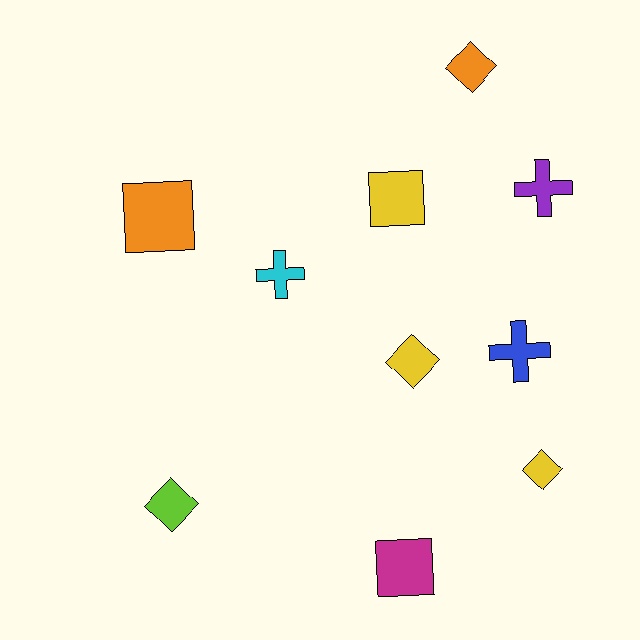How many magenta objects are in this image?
There is 1 magenta object.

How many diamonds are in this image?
There are 4 diamonds.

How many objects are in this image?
There are 10 objects.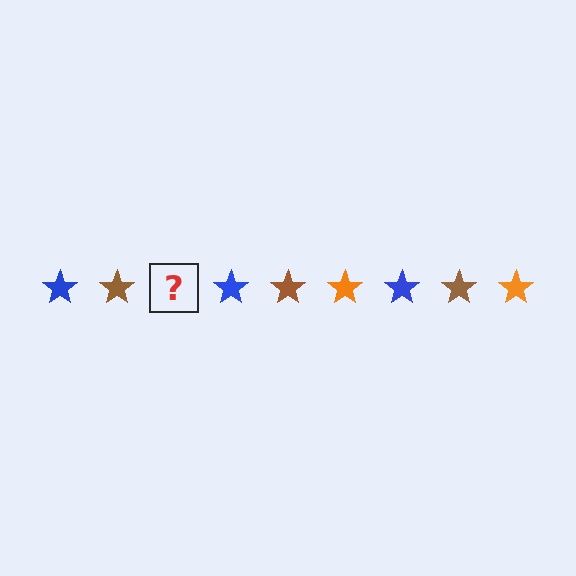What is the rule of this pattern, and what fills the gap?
The rule is that the pattern cycles through blue, brown, orange stars. The gap should be filled with an orange star.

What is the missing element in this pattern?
The missing element is an orange star.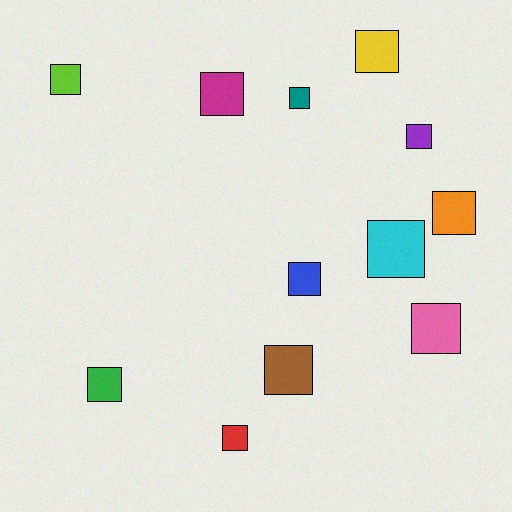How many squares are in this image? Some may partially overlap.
There are 12 squares.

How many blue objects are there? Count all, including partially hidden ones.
There is 1 blue object.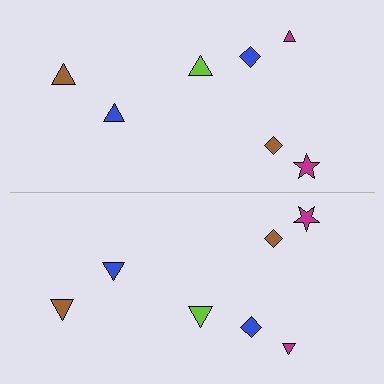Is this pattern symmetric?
Yes, this pattern has bilateral (reflection) symmetry.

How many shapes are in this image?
There are 14 shapes in this image.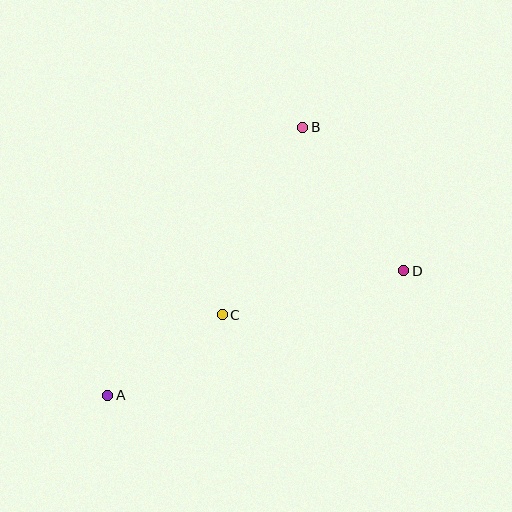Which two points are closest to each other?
Points A and C are closest to each other.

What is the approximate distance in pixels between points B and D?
The distance between B and D is approximately 175 pixels.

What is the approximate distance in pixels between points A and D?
The distance between A and D is approximately 321 pixels.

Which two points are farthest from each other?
Points A and B are farthest from each other.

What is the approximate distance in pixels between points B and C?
The distance between B and C is approximately 204 pixels.